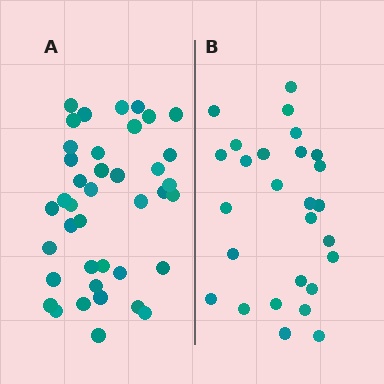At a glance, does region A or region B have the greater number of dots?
Region A (the left region) has more dots.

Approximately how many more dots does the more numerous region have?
Region A has approximately 15 more dots than region B.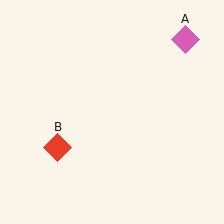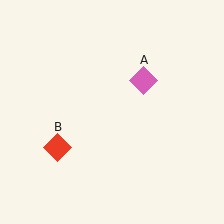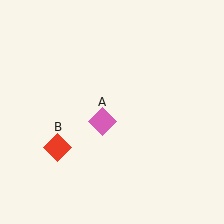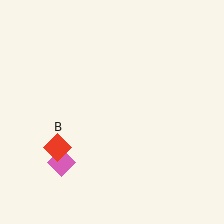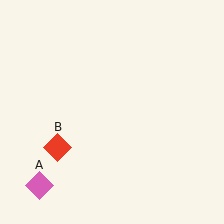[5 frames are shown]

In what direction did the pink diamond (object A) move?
The pink diamond (object A) moved down and to the left.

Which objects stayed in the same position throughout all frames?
Red diamond (object B) remained stationary.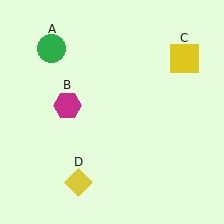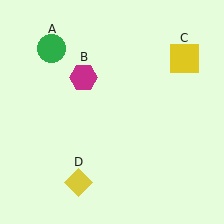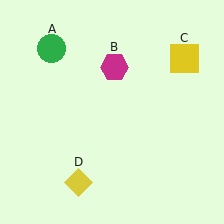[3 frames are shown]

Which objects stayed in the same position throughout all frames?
Green circle (object A) and yellow square (object C) and yellow diamond (object D) remained stationary.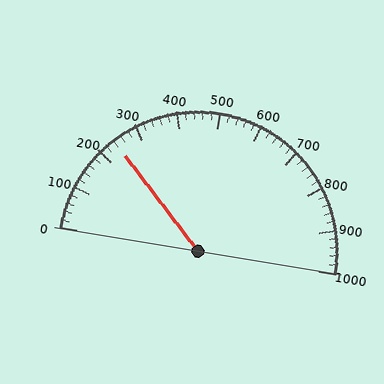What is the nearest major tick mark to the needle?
The nearest major tick mark is 200.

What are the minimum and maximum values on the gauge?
The gauge ranges from 0 to 1000.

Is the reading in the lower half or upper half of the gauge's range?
The reading is in the lower half of the range (0 to 1000).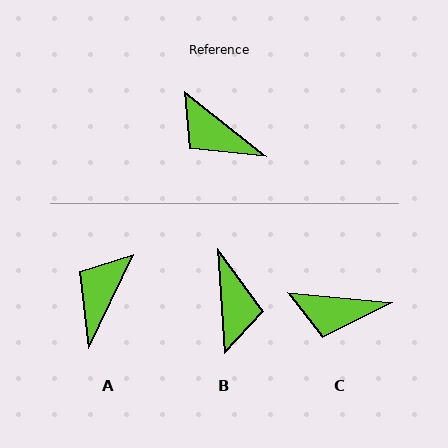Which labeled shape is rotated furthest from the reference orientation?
B, about 132 degrees away.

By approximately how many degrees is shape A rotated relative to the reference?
Approximately 78 degrees clockwise.